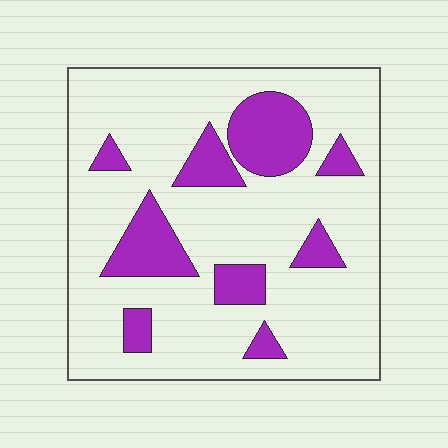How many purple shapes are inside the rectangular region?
9.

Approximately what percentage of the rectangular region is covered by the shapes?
Approximately 20%.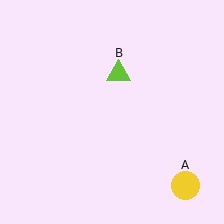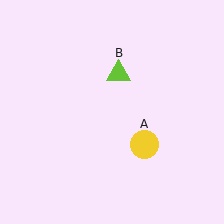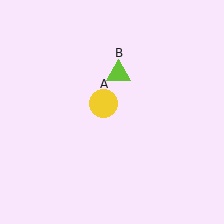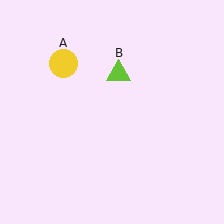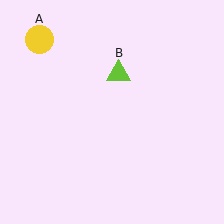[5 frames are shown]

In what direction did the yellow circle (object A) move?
The yellow circle (object A) moved up and to the left.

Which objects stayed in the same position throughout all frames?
Lime triangle (object B) remained stationary.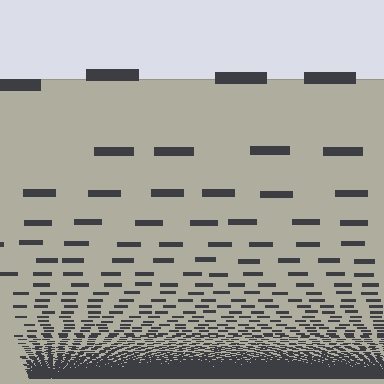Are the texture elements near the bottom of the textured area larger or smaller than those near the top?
Smaller. The gradient is inverted — elements near the bottom are smaller and denser.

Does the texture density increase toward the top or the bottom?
Density increases toward the bottom.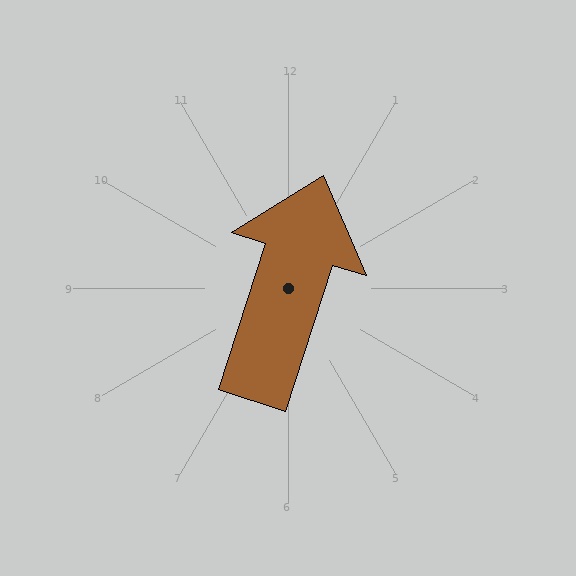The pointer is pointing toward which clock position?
Roughly 1 o'clock.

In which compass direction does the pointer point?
North.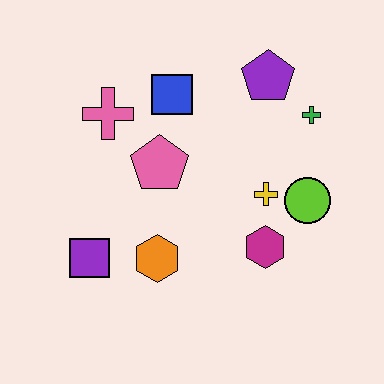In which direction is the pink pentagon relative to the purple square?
The pink pentagon is above the purple square.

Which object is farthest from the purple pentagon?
The purple square is farthest from the purple pentagon.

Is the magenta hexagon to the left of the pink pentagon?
No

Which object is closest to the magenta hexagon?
The yellow cross is closest to the magenta hexagon.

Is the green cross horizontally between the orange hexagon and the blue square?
No